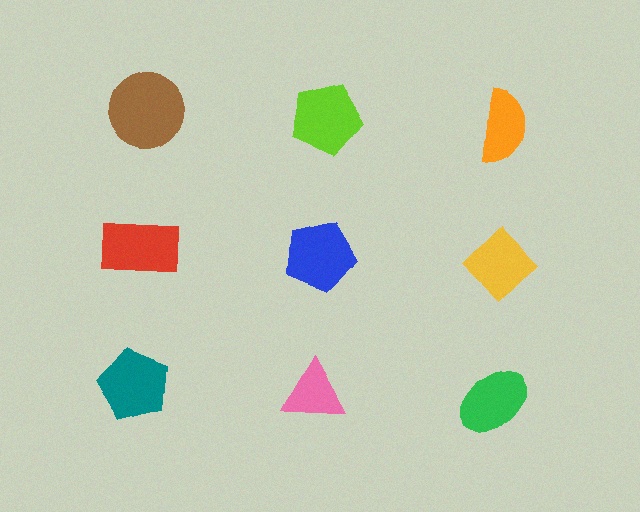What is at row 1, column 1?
A brown circle.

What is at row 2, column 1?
A red rectangle.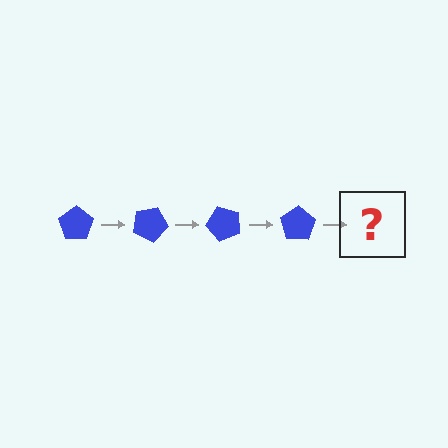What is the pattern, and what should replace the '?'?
The pattern is that the pentagon rotates 25 degrees each step. The '?' should be a blue pentagon rotated 100 degrees.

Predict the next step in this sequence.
The next step is a blue pentagon rotated 100 degrees.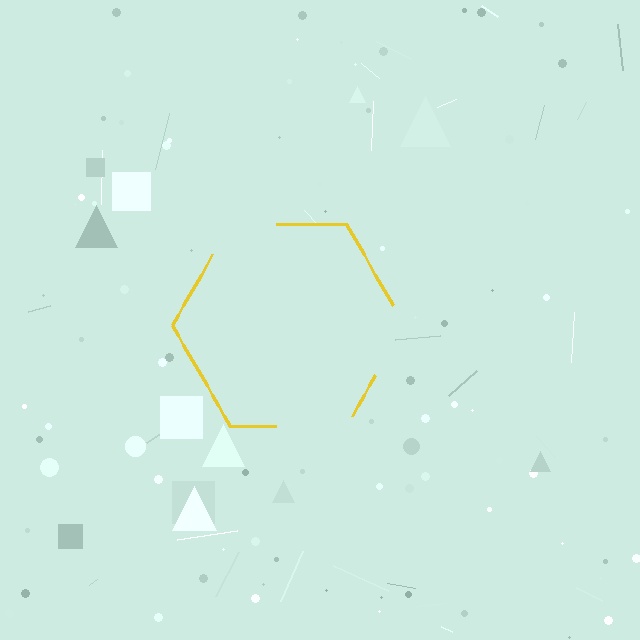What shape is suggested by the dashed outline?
The dashed outline suggests a hexagon.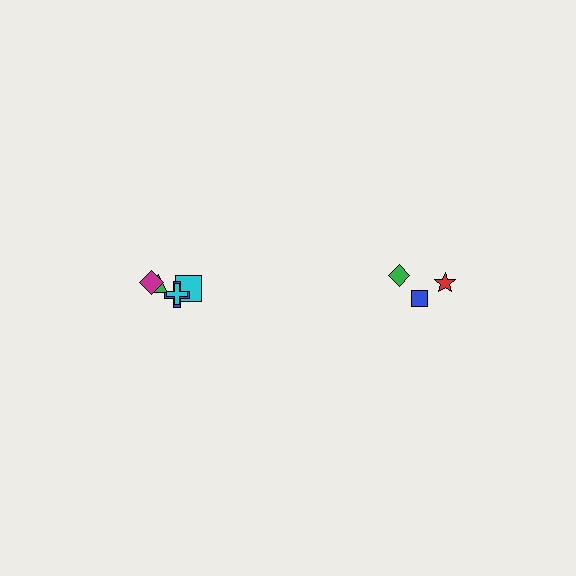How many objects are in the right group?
There are 3 objects.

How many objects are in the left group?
There are 5 objects.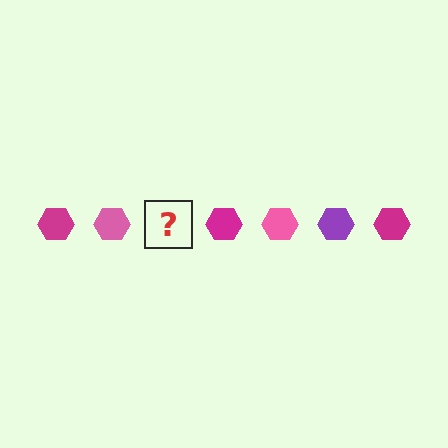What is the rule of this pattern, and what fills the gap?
The rule is that the pattern cycles through magenta, pink, purple hexagons. The gap should be filled with a purple hexagon.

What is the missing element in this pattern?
The missing element is a purple hexagon.